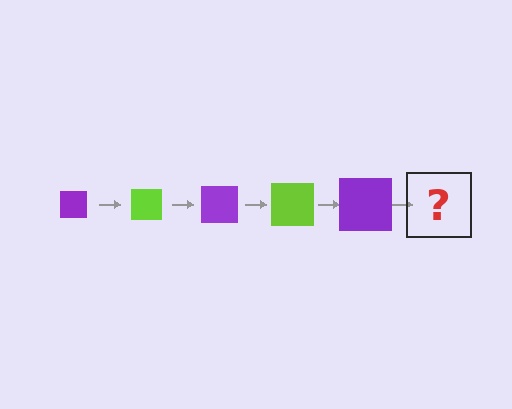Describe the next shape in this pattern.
It should be a lime square, larger than the previous one.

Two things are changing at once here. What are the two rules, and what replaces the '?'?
The two rules are that the square grows larger each step and the color cycles through purple and lime. The '?' should be a lime square, larger than the previous one.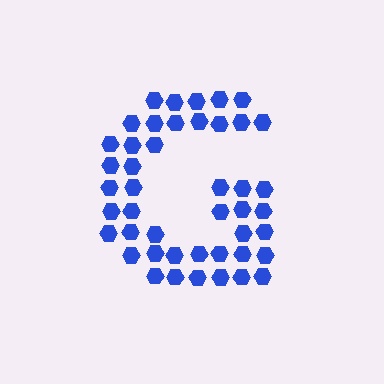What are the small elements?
The small elements are hexagons.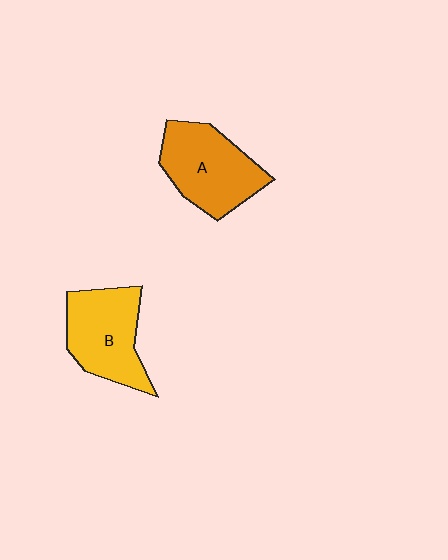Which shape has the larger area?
Shape A (orange).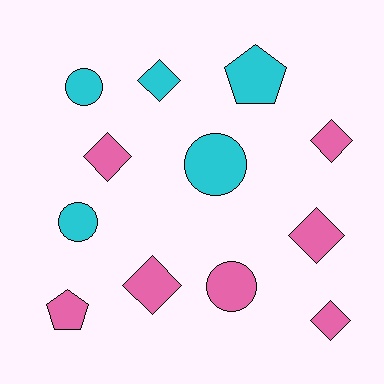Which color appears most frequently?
Pink, with 7 objects.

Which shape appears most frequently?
Diamond, with 6 objects.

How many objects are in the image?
There are 12 objects.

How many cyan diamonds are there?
There is 1 cyan diamond.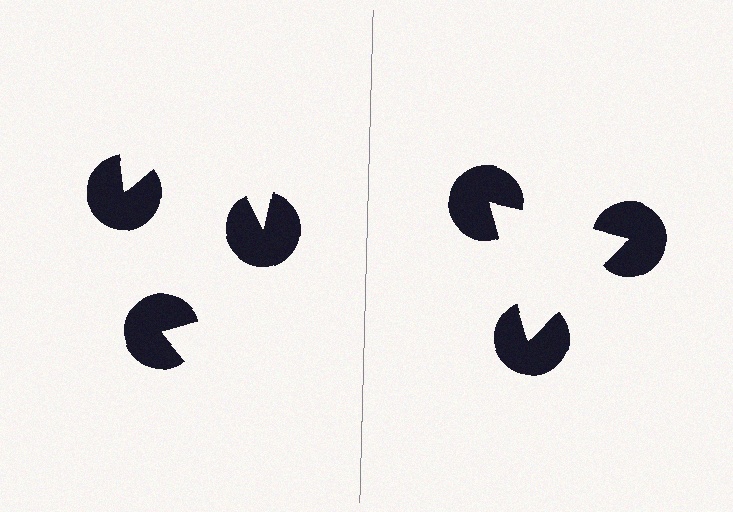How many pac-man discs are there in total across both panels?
6 — 3 on each side.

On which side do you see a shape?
An illusory triangle appears on the right side. On the left side the wedge cuts are rotated, so no coherent shape forms.